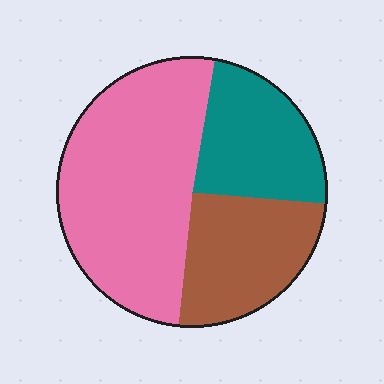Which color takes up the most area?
Pink, at roughly 50%.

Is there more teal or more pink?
Pink.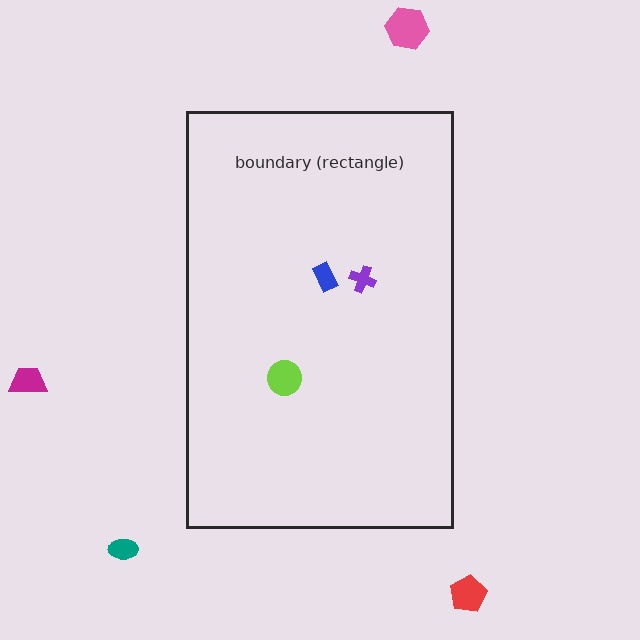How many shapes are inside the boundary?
3 inside, 4 outside.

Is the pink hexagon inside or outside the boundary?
Outside.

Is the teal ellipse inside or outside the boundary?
Outside.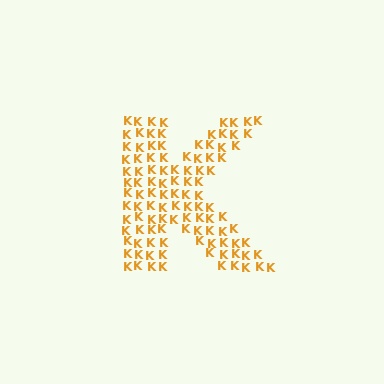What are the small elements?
The small elements are letter K's.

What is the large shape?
The large shape is the letter K.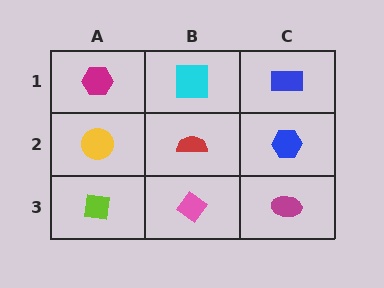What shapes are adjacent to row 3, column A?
A yellow circle (row 2, column A), a pink diamond (row 3, column B).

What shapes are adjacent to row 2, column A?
A magenta hexagon (row 1, column A), a lime square (row 3, column A), a red semicircle (row 2, column B).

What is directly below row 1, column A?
A yellow circle.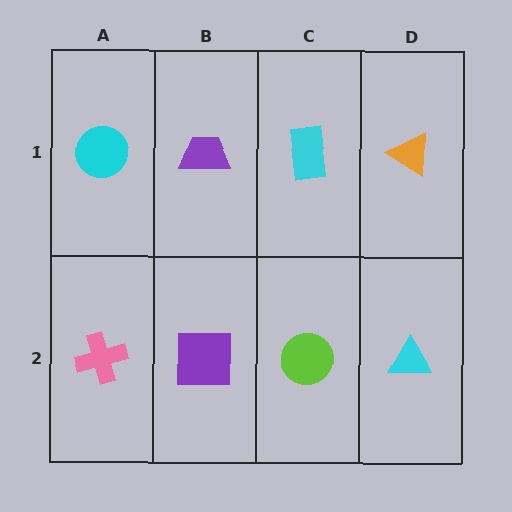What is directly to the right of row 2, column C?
A cyan triangle.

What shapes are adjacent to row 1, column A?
A pink cross (row 2, column A), a purple trapezoid (row 1, column B).